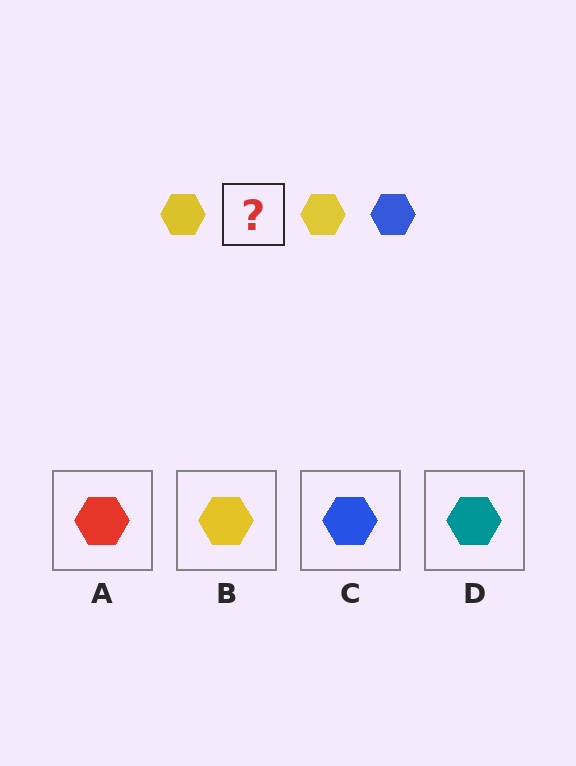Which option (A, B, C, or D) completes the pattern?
C.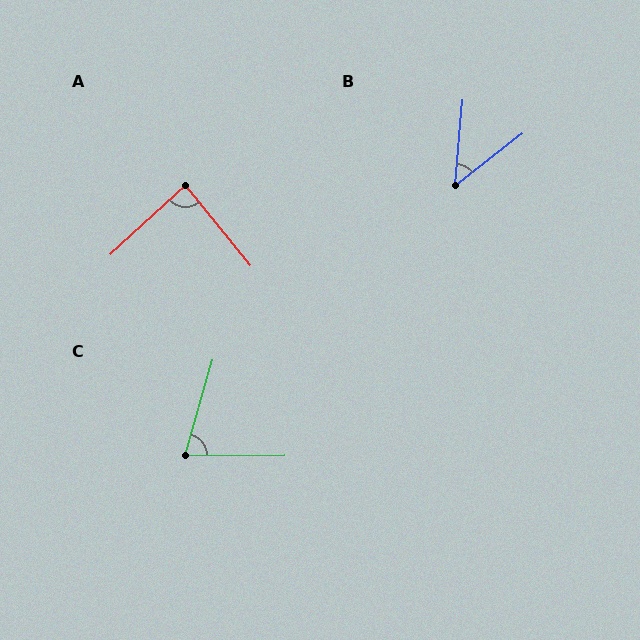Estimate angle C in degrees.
Approximately 74 degrees.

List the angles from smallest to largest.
B (47°), C (74°), A (87°).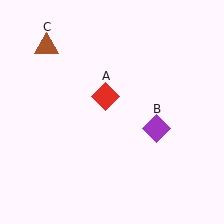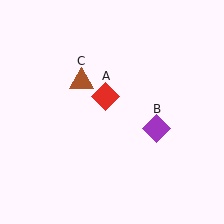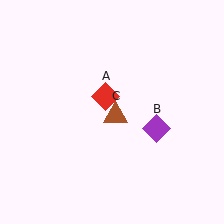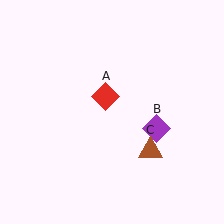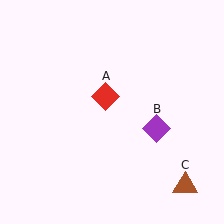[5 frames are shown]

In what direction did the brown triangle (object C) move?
The brown triangle (object C) moved down and to the right.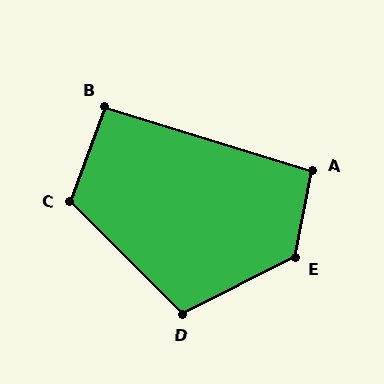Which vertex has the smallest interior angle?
B, at approximately 93 degrees.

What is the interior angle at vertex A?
Approximately 96 degrees (obtuse).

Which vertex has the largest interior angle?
E, at approximately 128 degrees.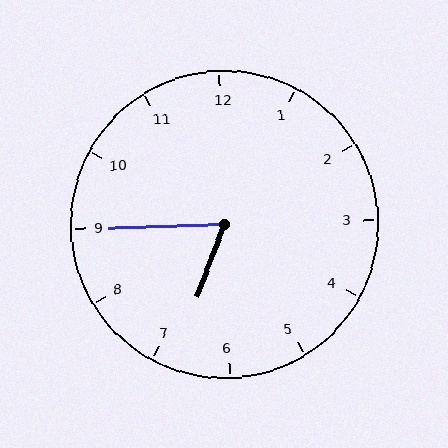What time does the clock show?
6:45.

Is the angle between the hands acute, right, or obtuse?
It is acute.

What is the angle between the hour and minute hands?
Approximately 68 degrees.